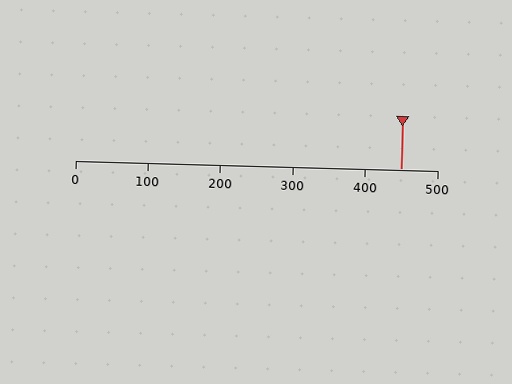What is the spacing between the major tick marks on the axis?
The major ticks are spaced 100 apart.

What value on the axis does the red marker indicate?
The marker indicates approximately 450.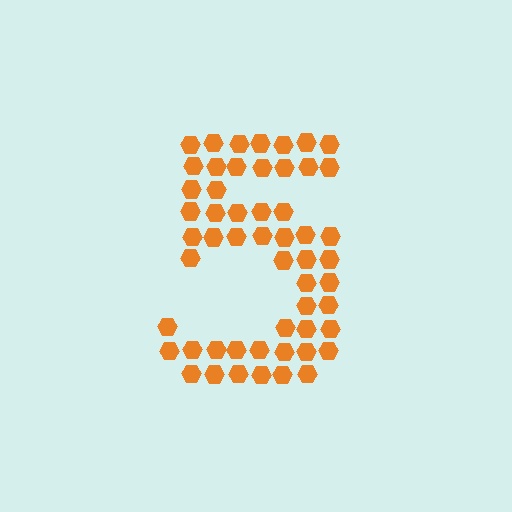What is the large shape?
The large shape is the digit 5.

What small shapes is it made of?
It is made of small hexagons.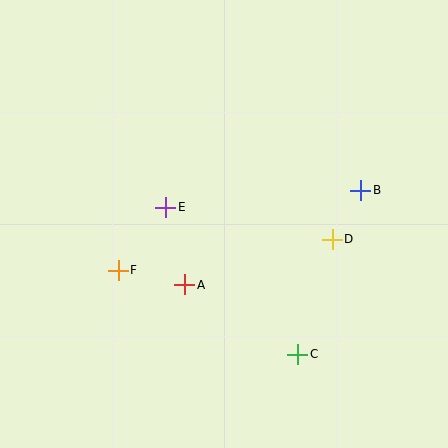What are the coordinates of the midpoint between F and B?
The midpoint between F and B is at (240, 230).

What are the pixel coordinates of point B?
Point B is at (361, 190).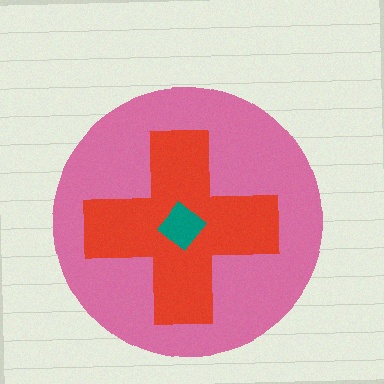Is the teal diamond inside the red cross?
Yes.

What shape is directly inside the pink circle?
The red cross.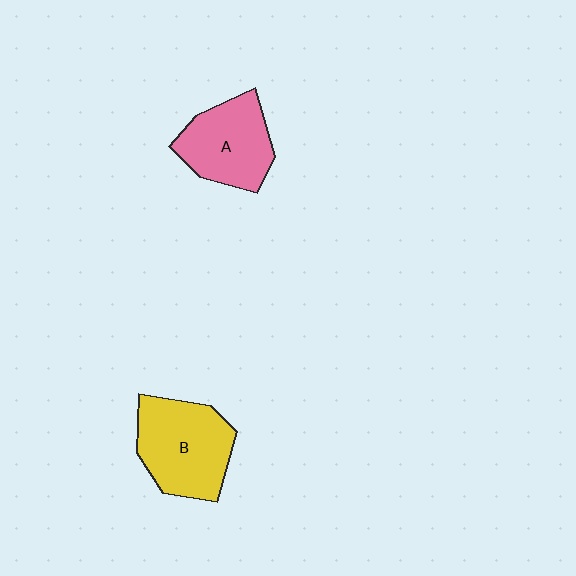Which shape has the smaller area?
Shape A (pink).